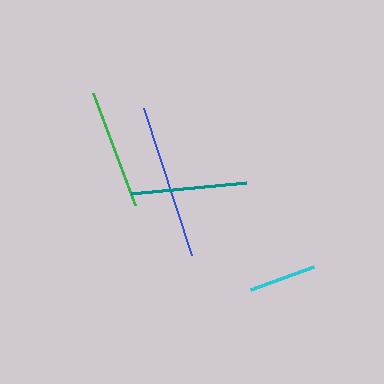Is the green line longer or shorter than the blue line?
The blue line is longer than the green line.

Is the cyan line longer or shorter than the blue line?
The blue line is longer than the cyan line.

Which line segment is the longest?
The blue line is the longest at approximately 155 pixels.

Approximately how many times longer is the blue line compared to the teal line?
The blue line is approximately 1.3 times the length of the teal line.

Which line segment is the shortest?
The cyan line is the shortest at approximately 67 pixels.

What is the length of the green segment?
The green segment is approximately 119 pixels long.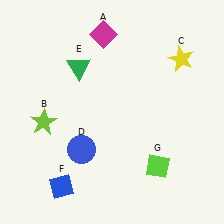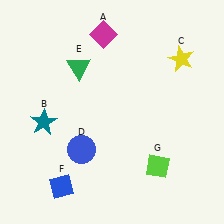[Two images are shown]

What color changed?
The star (B) changed from lime in Image 1 to teal in Image 2.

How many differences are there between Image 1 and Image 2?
There is 1 difference between the two images.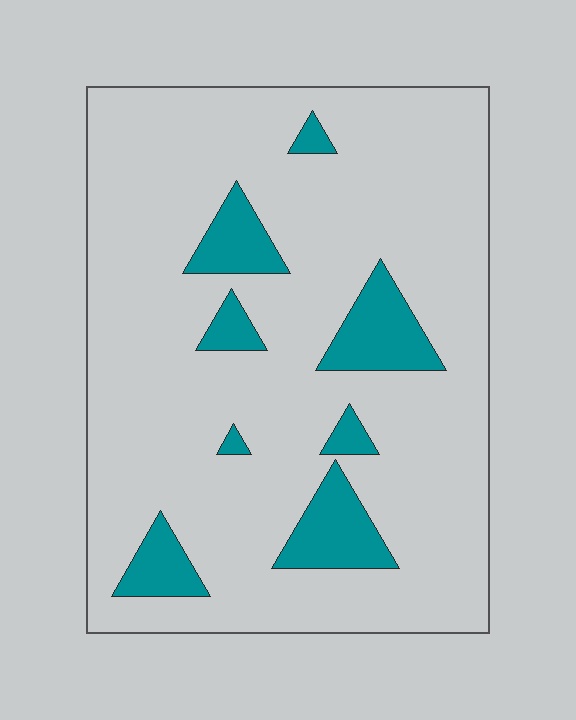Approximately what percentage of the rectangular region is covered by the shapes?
Approximately 15%.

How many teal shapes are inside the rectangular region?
8.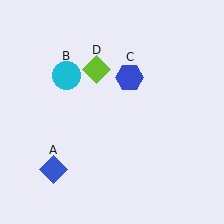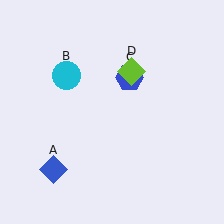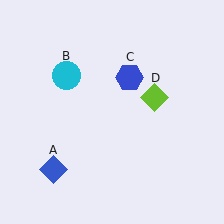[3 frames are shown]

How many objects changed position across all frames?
1 object changed position: lime diamond (object D).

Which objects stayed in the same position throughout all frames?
Blue diamond (object A) and cyan circle (object B) and blue hexagon (object C) remained stationary.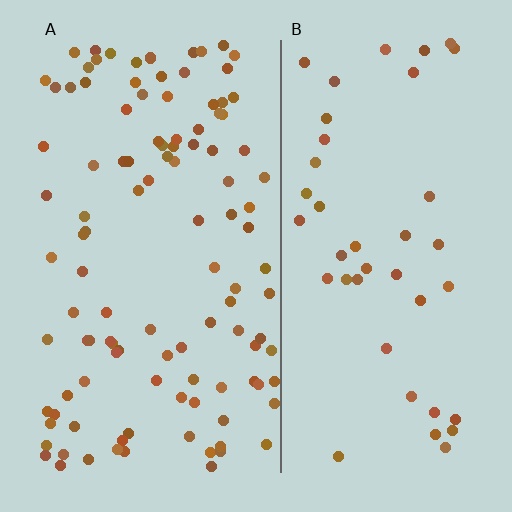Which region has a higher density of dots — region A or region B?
A (the left).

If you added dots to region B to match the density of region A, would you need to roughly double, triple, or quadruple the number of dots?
Approximately triple.